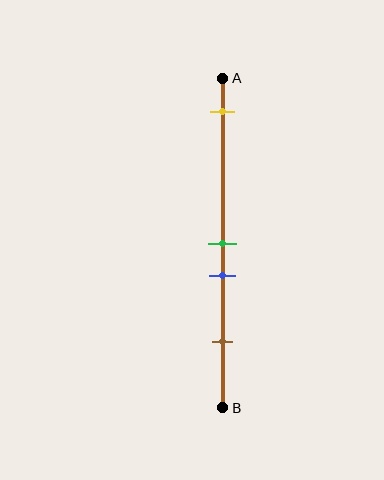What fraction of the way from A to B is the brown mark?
The brown mark is approximately 80% (0.8) of the way from A to B.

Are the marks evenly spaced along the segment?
No, the marks are not evenly spaced.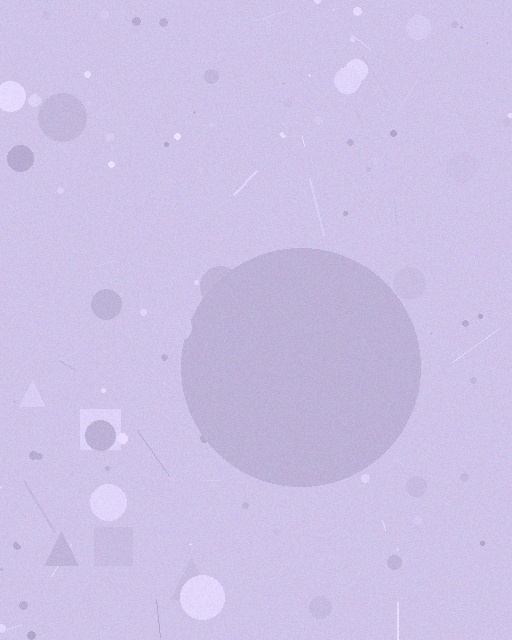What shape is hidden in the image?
A circle is hidden in the image.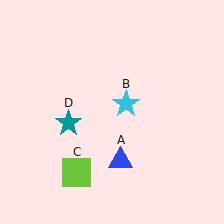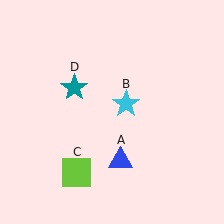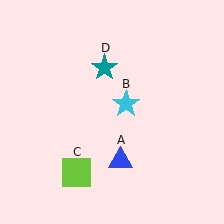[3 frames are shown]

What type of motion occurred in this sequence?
The teal star (object D) rotated clockwise around the center of the scene.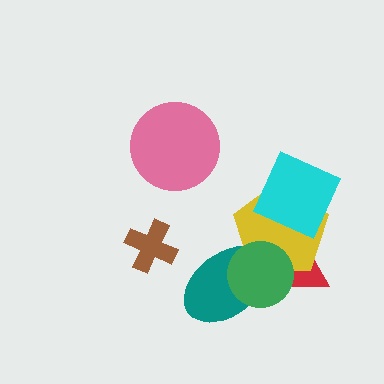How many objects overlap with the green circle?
3 objects overlap with the green circle.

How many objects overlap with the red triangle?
4 objects overlap with the red triangle.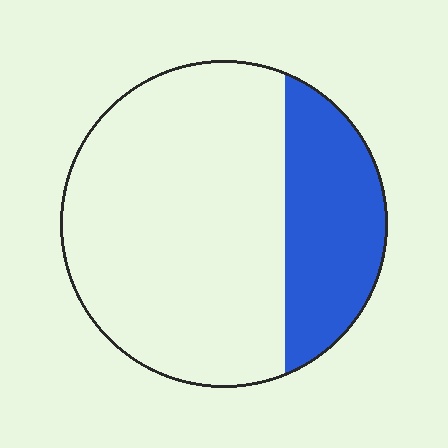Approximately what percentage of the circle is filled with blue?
Approximately 25%.